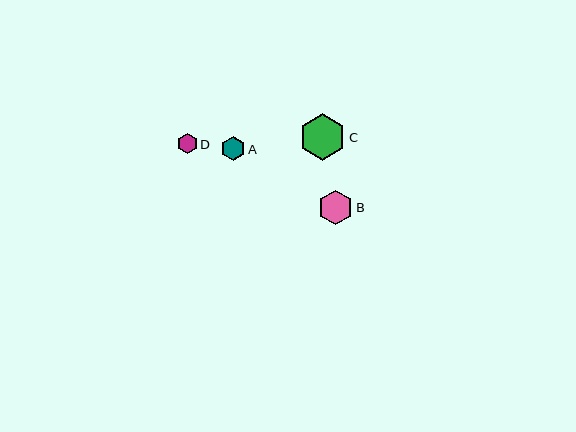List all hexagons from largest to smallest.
From largest to smallest: C, B, A, D.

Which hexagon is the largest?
Hexagon C is the largest with a size of approximately 46 pixels.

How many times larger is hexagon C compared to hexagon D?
Hexagon C is approximately 2.4 times the size of hexagon D.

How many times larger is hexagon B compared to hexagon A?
Hexagon B is approximately 1.5 times the size of hexagon A.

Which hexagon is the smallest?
Hexagon D is the smallest with a size of approximately 20 pixels.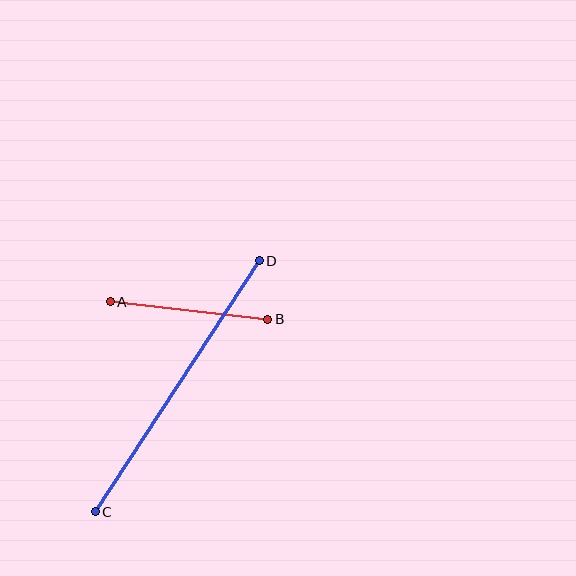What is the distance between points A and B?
The distance is approximately 159 pixels.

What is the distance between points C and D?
The distance is approximately 300 pixels.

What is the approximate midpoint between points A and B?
The midpoint is at approximately (189, 310) pixels.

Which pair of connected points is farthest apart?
Points C and D are farthest apart.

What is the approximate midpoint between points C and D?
The midpoint is at approximately (177, 386) pixels.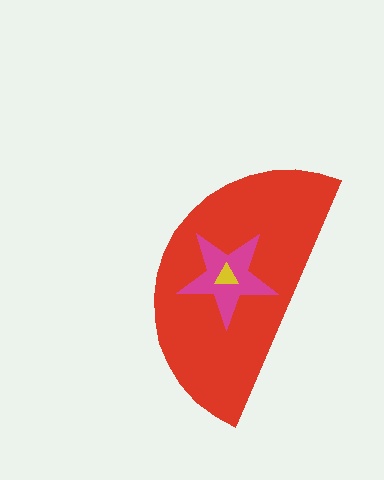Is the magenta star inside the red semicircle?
Yes.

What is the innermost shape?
The yellow triangle.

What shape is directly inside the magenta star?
The yellow triangle.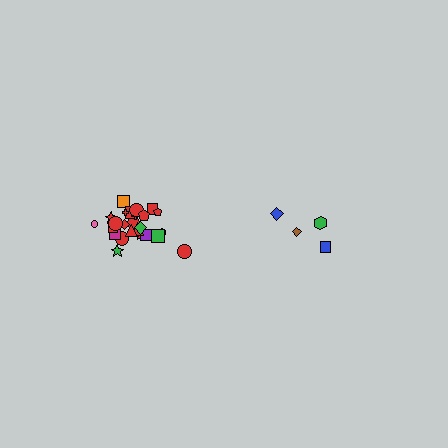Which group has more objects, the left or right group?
The left group.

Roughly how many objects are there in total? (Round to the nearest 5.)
Roughly 30 objects in total.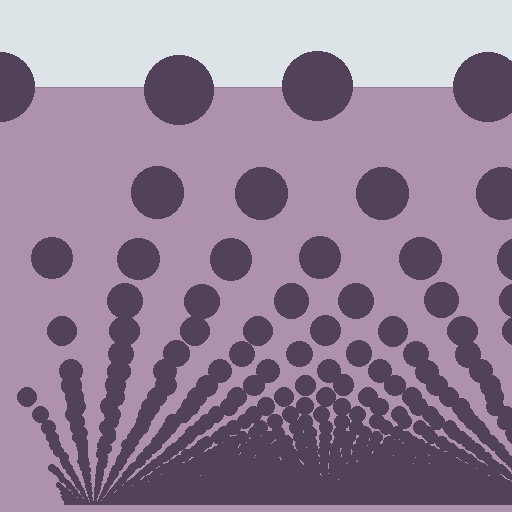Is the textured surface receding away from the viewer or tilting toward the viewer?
The surface appears to tilt toward the viewer. Texture elements get larger and sparser toward the top.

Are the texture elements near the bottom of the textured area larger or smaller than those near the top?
Smaller. The gradient is inverted — elements near the bottom are smaller and denser.